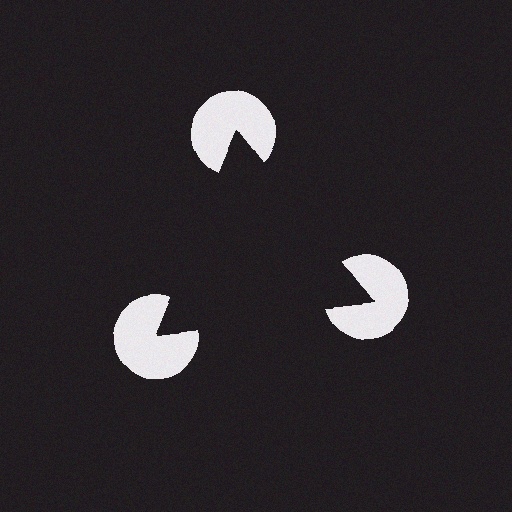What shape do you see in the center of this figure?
An illusory triangle — its edges are inferred from the aligned wedge cuts in the pac-man discs, not physically drawn.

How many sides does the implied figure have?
3 sides.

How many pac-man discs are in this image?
There are 3 — one at each vertex of the illusory triangle.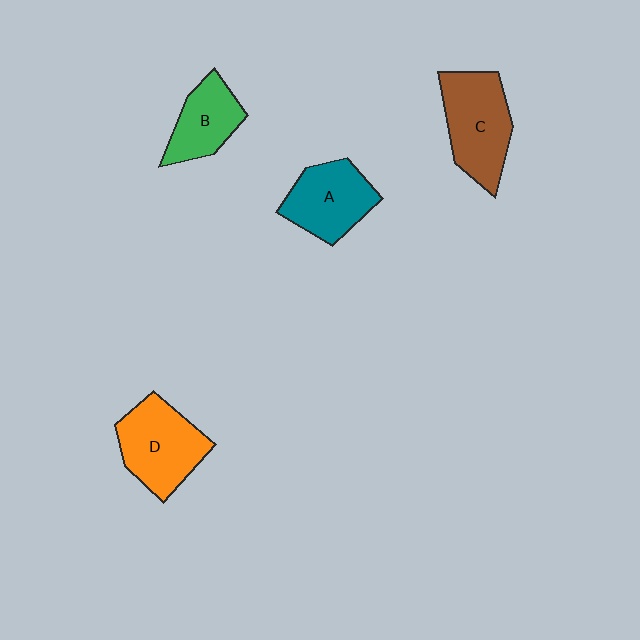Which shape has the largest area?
Shape C (brown).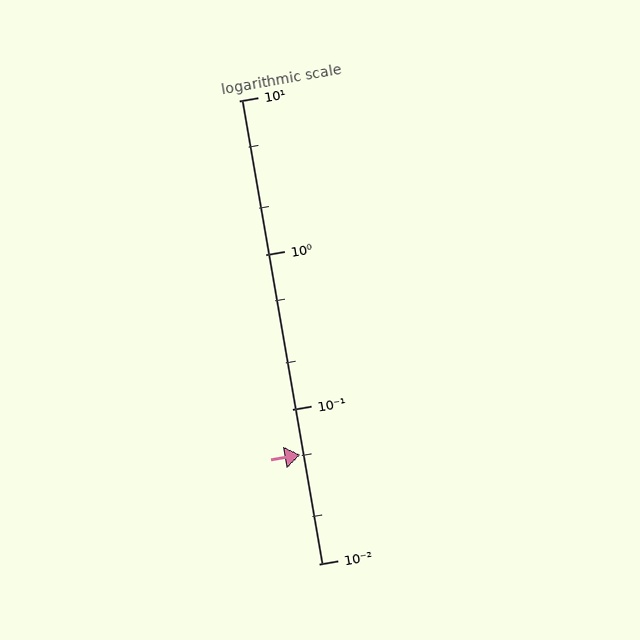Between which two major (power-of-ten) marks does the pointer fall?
The pointer is between 0.01 and 0.1.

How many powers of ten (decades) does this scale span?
The scale spans 3 decades, from 0.01 to 10.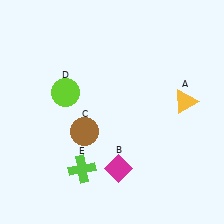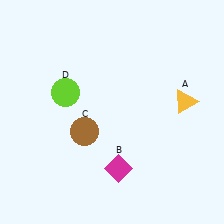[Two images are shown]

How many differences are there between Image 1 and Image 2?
There is 1 difference between the two images.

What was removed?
The lime cross (E) was removed in Image 2.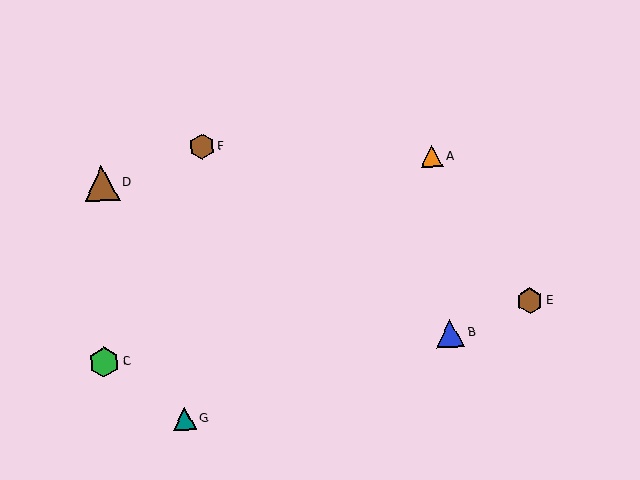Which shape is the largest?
The brown triangle (labeled D) is the largest.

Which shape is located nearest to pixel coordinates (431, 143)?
The orange triangle (labeled A) at (431, 156) is nearest to that location.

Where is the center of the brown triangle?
The center of the brown triangle is at (102, 183).